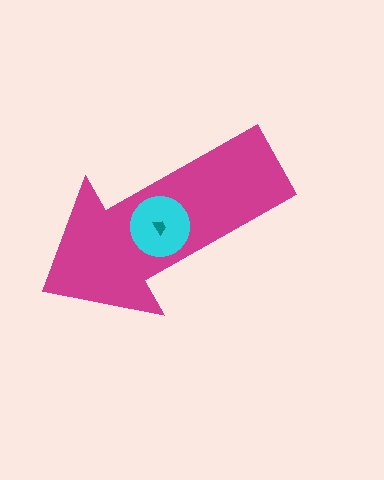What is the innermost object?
The teal trapezoid.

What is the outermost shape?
The magenta arrow.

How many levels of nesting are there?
3.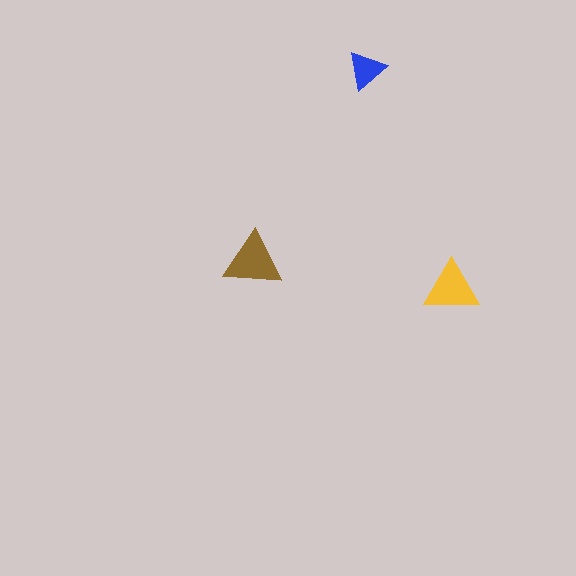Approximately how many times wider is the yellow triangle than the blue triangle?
About 1.5 times wider.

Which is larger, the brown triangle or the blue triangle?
The brown one.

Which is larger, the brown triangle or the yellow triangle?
The brown one.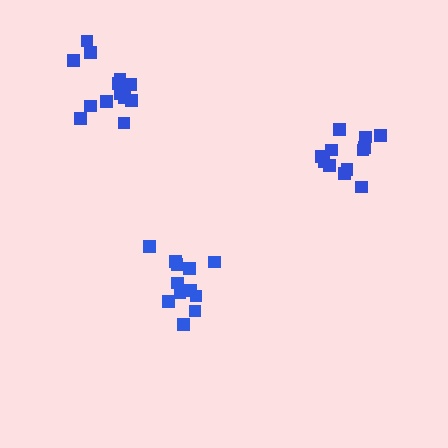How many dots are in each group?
Group 1: 12 dots, Group 2: 13 dots, Group 3: 12 dots (37 total).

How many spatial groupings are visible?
There are 3 spatial groupings.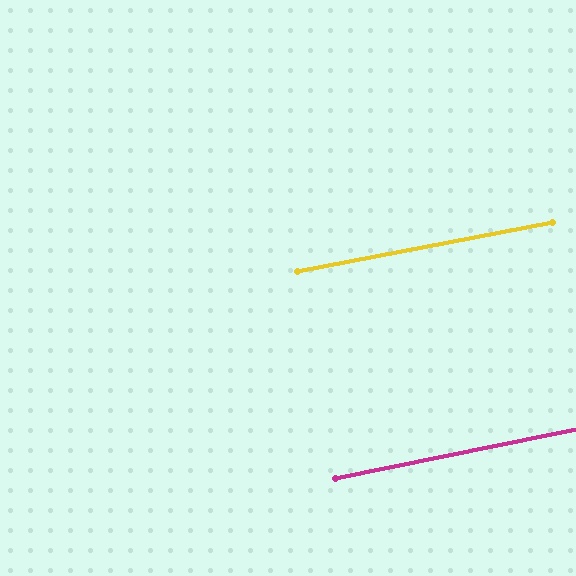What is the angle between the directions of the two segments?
Approximately 0 degrees.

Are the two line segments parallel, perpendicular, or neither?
Parallel — their directions differ by only 0.5°.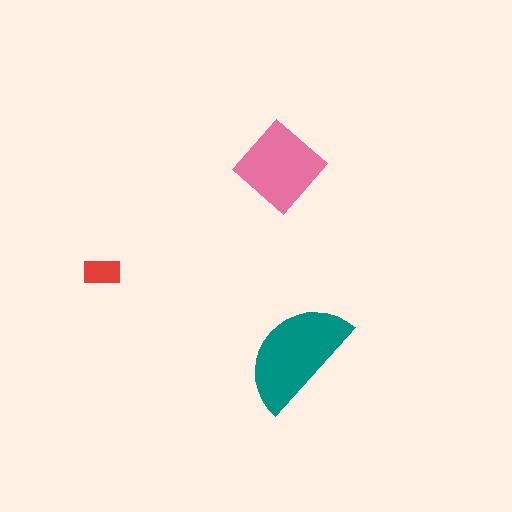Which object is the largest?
The teal semicircle.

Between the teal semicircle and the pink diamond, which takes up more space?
The teal semicircle.